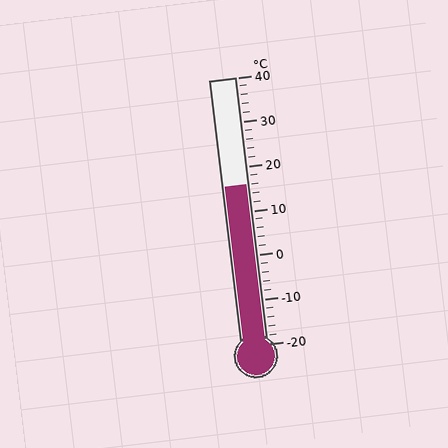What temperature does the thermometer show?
The thermometer shows approximately 16°C.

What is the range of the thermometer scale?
The thermometer scale ranges from -20°C to 40°C.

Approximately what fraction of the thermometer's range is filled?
The thermometer is filled to approximately 60% of its range.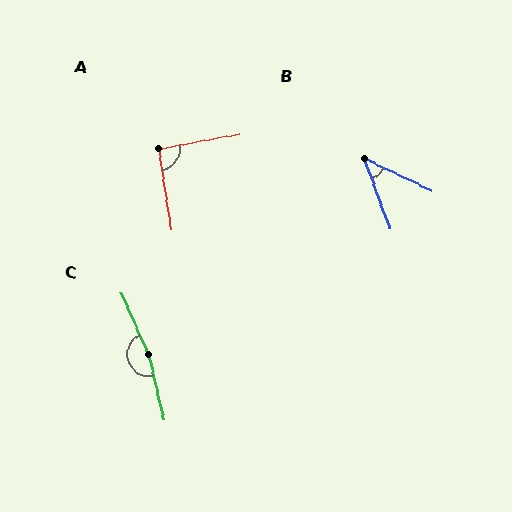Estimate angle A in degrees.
Approximately 92 degrees.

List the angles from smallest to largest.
B (44°), A (92°), C (169°).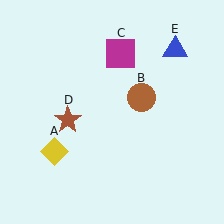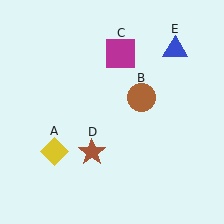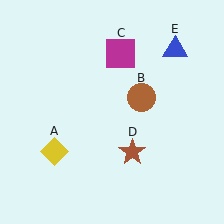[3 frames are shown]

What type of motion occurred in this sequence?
The brown star (object D) rotated counterclockwise around the center of the scene.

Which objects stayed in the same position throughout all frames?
Yellow diamond (object A) and brown circle (object B) and magenta square (object C) and blue triangle (object E) remained stationary.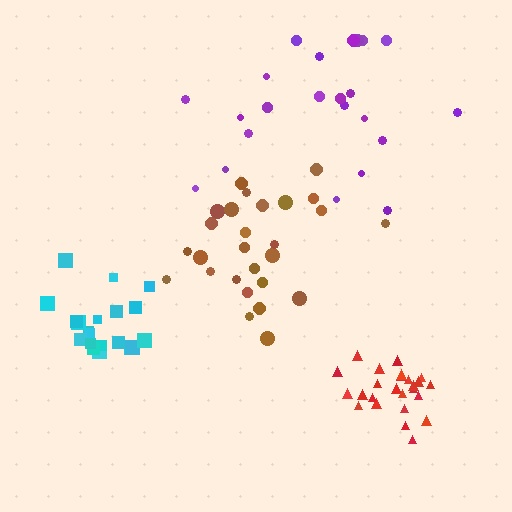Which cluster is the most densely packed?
Red.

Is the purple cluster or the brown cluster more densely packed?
Brown.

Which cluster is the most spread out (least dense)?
Purple.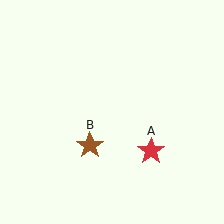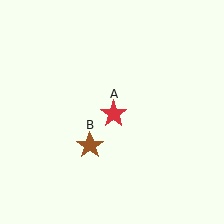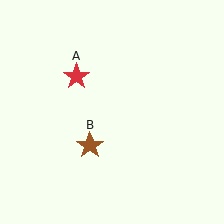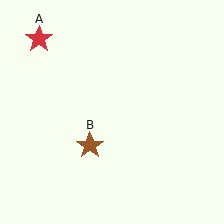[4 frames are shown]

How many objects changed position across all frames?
1 object changed position: red star (object A).